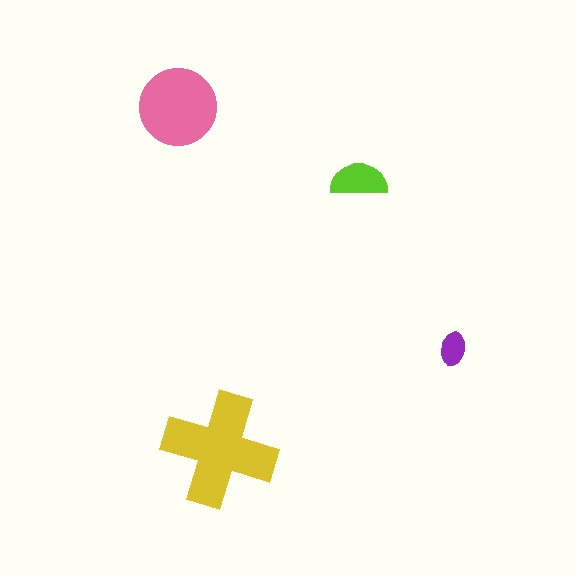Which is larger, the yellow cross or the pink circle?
The yellow cross.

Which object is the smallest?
The purple ellipse.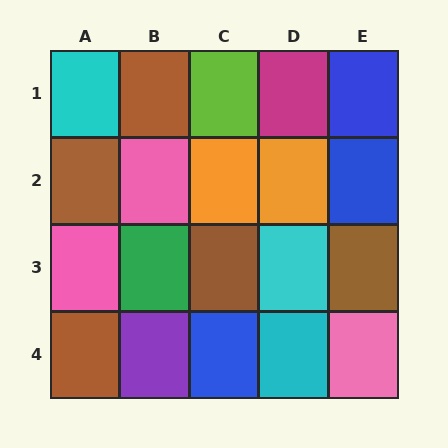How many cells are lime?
1 cell is lime.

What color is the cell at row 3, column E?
Brown.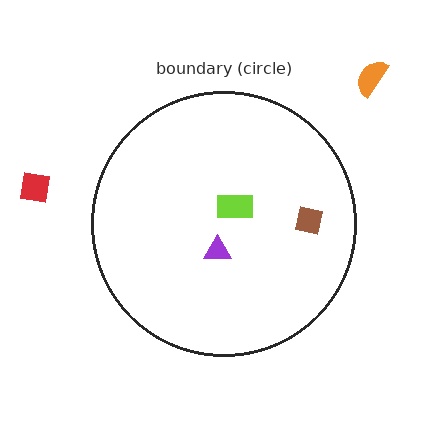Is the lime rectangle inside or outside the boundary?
Inside.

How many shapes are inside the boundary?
3 inside, 2 outside.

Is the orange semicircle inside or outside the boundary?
Outside.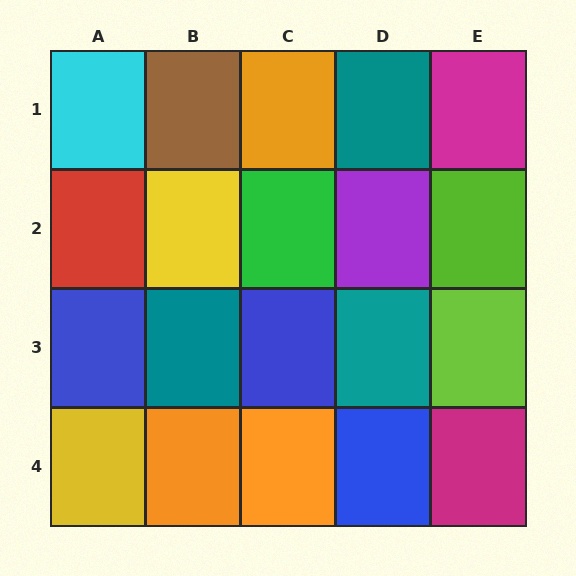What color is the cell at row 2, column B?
Yellow.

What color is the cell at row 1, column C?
Orange.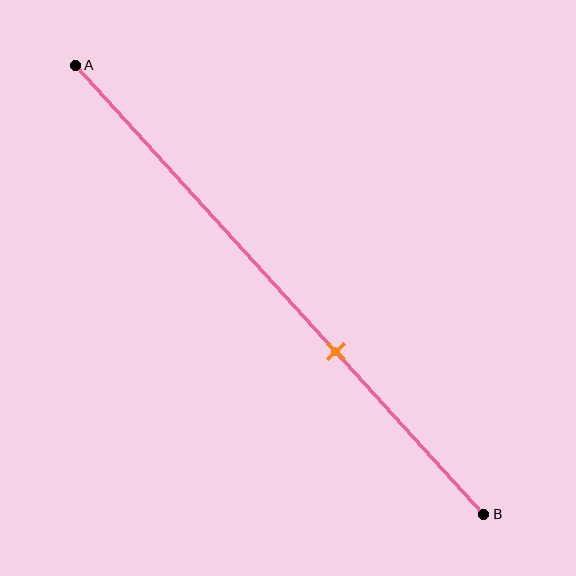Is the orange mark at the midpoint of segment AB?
No, the mark is at about 65% from A, not at the 50% midpoint.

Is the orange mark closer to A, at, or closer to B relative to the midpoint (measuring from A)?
The orange mark is closer to point B than the midpoint of segment AB.